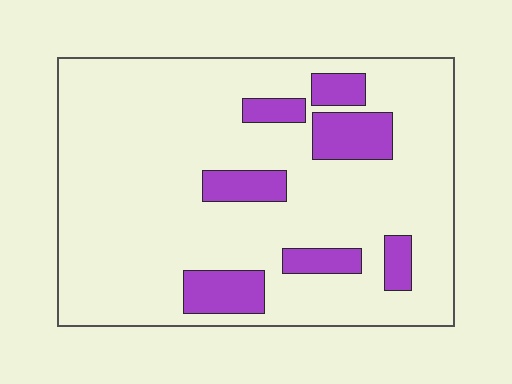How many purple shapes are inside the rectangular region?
7.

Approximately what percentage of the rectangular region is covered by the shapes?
Approximately 15%.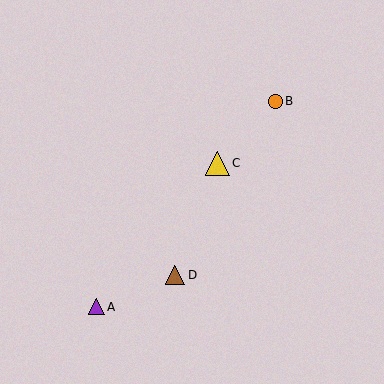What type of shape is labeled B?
Shape B is an orange circle.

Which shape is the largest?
The yellow triangle (labeled C) is the largest.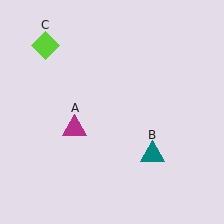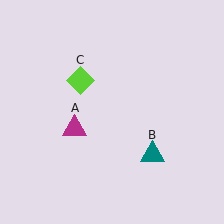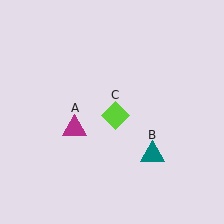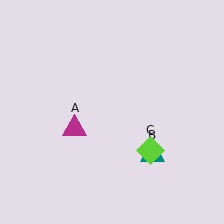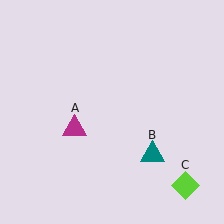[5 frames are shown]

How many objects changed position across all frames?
1 object changed position: lime diamond (object C).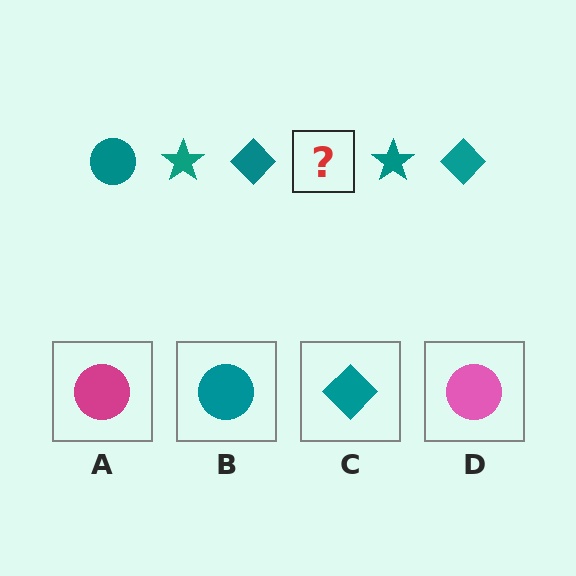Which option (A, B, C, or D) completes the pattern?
B.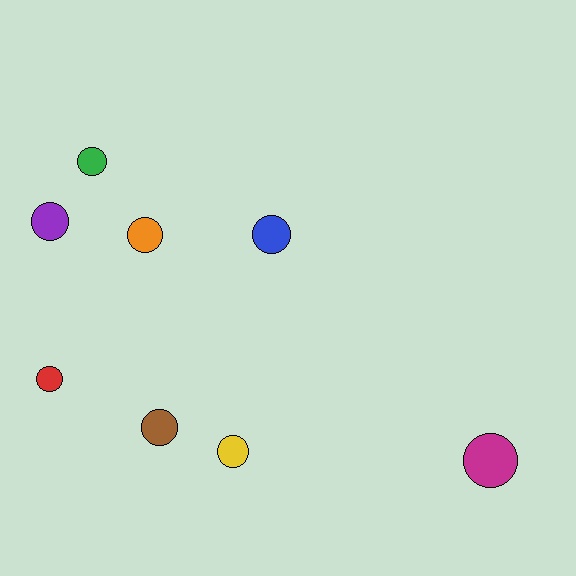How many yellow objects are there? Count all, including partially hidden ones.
There is 1 yellow object.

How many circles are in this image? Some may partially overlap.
There are 8 circles.